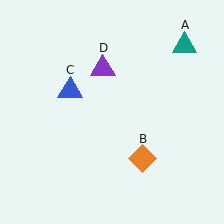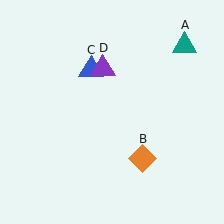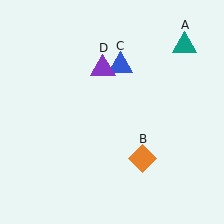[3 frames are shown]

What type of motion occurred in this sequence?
The blue triangle (object C) rotated clockwise around the center of the scene.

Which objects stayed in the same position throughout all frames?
Teal triangle (object A) and orange diamond (object B) and purple triangle (object D) remained stationary.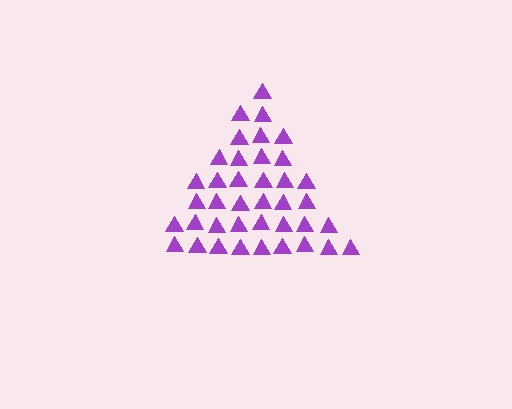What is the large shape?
The large shape is a triangle.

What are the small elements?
The small elements are triangles.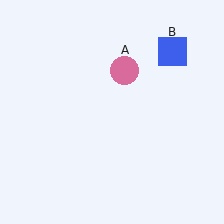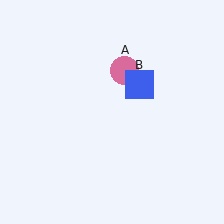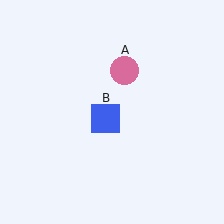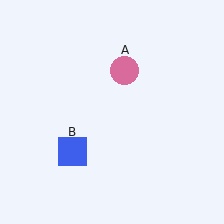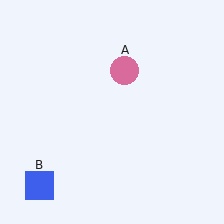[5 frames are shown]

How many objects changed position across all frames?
1 object changed position: blue square (object B).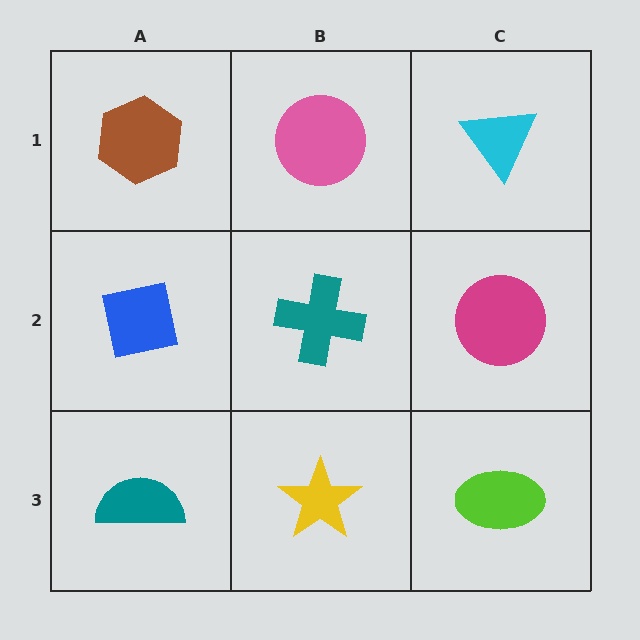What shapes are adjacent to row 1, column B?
A teal cross (row 2, column B), a brown hexagon (row 1, column A), a cyan triangle (row 1, column C).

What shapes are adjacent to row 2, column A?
A brown hexagon (row 1, column A), a teal semicircle (row 3, column A), a teal cross (row 2, column B).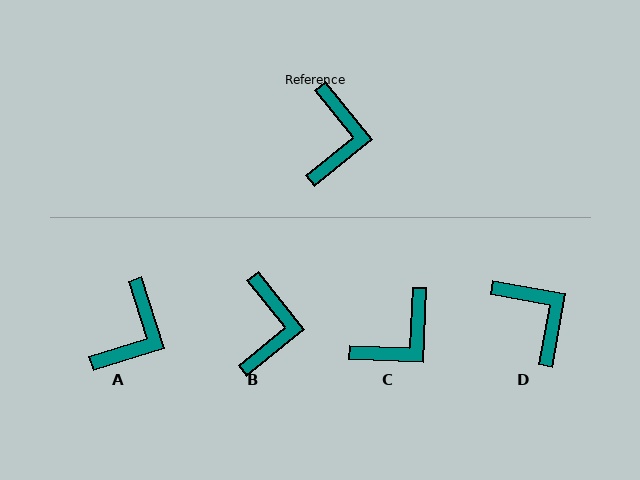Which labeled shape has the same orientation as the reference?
B.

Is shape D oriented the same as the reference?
No, it is off by about 40 degrees.